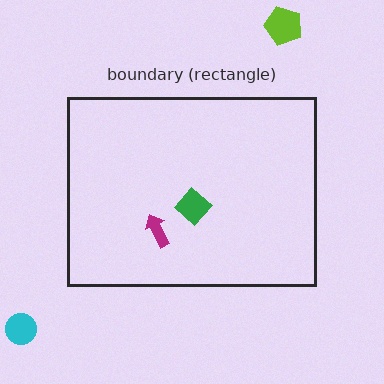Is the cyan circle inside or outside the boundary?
Outside.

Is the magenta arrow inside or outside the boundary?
Inside.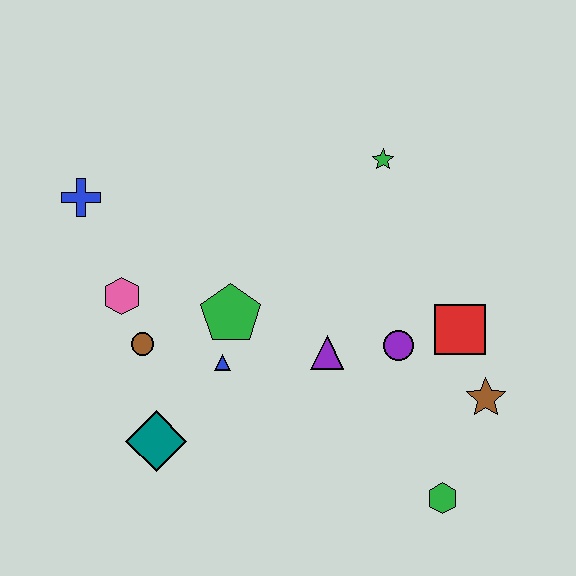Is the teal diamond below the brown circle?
Yes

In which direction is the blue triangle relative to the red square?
The blue triangle is to the left of the red square.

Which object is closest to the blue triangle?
The green pentagon is closest to the blue triangle.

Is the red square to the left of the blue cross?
No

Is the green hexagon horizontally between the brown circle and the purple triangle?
No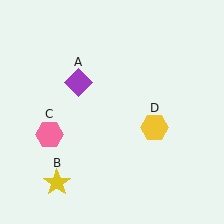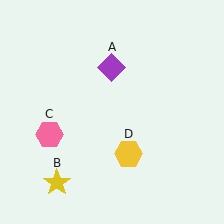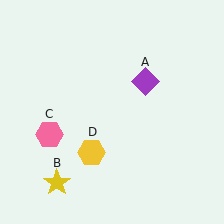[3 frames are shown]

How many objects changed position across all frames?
2 objects changed position: purple diamond (object A), yellow hexagon (object D).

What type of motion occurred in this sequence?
The purple diamond (object A), yellow hexagon (object D) rotated clockwise around the center of the scene.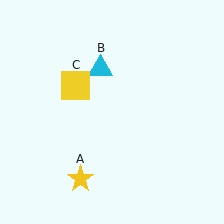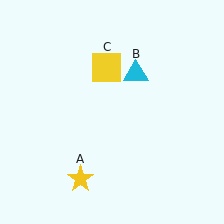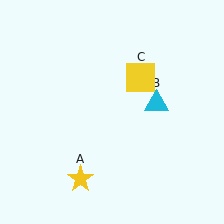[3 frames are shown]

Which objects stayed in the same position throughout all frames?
Yellow star (object A) remained stationary.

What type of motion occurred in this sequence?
The cyan triangle (object B), yellow square (object C) rotated clockwise around the center of the scene.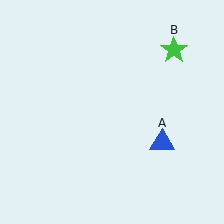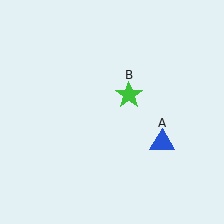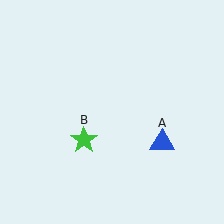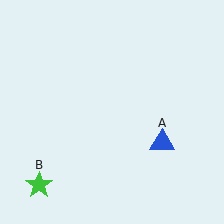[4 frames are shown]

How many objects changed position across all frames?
1 object changed position: green star (object B).